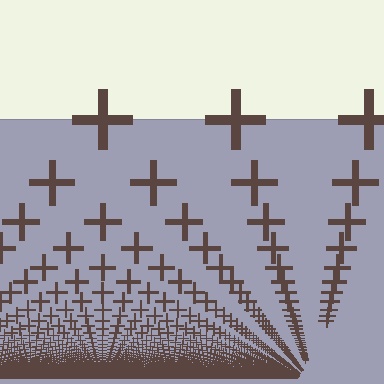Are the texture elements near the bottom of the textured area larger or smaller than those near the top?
Smaller. The gradient is inverted — elements near the bottom are smaller and denser.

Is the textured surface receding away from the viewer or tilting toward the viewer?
The surface appears to tilt toward the viewer. Texture elements get larger and sparser toward the top.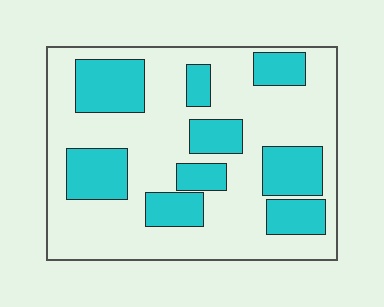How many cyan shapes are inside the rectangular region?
9.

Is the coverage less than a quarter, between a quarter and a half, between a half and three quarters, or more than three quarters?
Between a quarter and a half.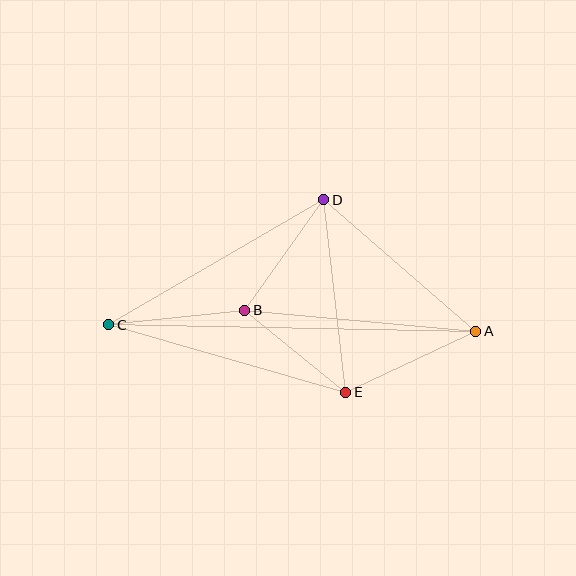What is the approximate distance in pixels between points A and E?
The distance between A and E is approximately 144 pixels.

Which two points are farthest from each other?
Points A and C are farthest from each other.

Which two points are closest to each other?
Points B and E are closest to each other.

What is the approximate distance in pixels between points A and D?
The distance between A and D is approximately 201 pixels.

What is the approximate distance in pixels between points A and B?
The distance between A and B is approximately 232 pixels.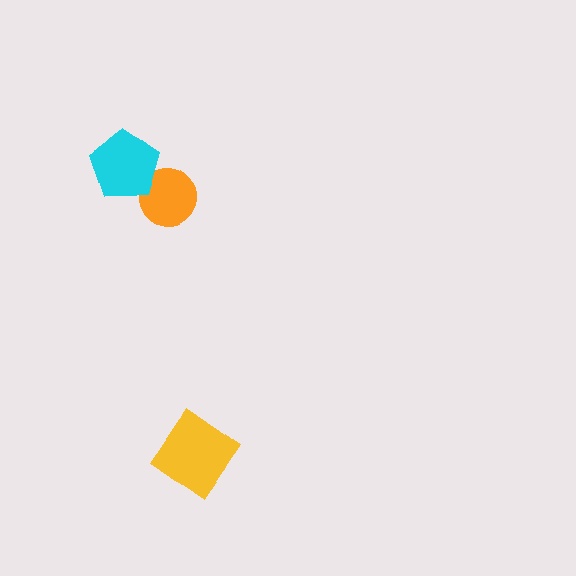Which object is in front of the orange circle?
The cyan pentagon is in front of the orange circle.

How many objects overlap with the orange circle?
1 object overlaps with the orange circle.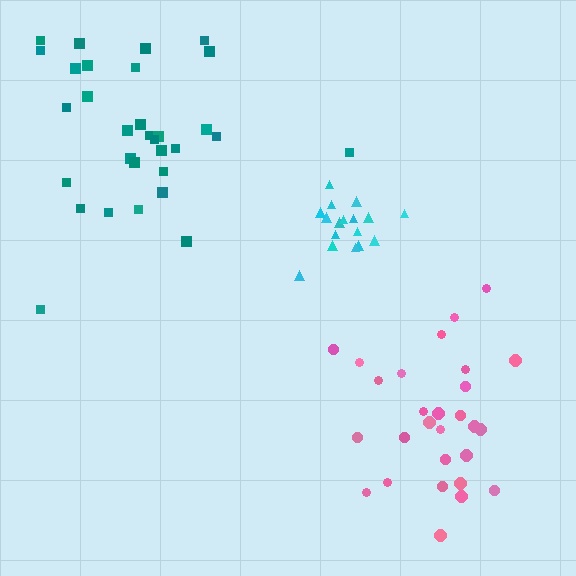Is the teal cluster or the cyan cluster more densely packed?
Cyan.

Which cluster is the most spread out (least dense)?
Teal.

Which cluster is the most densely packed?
Cyan.